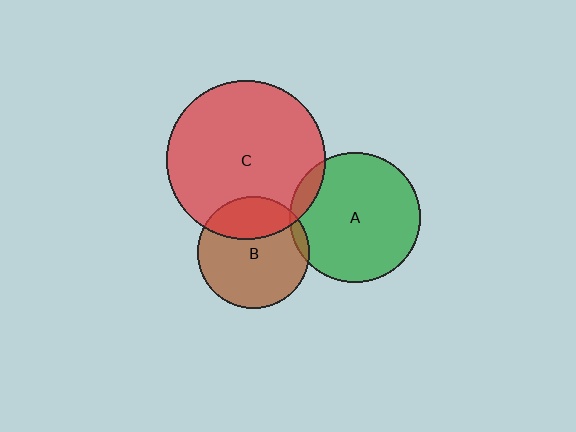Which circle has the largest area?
Circle C (red).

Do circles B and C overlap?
Yes.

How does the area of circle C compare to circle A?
Approximately 1.5 times.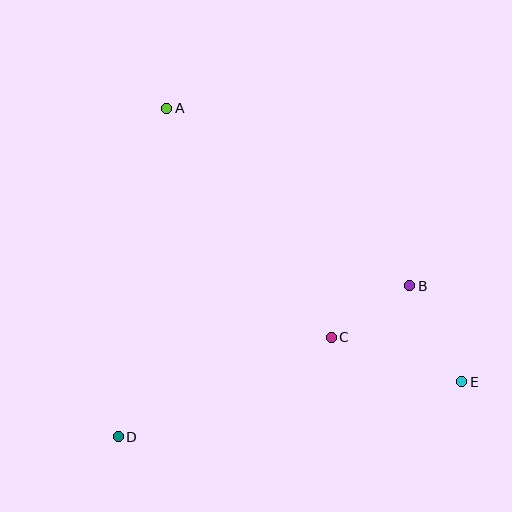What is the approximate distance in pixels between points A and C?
The distance between A and C is approximately 282 pixels.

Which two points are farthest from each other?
Points A and E are farthest from each other.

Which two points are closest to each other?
Points B and C are closest to each other.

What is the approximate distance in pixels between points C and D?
The distance between C and D is approximately 235 pixels.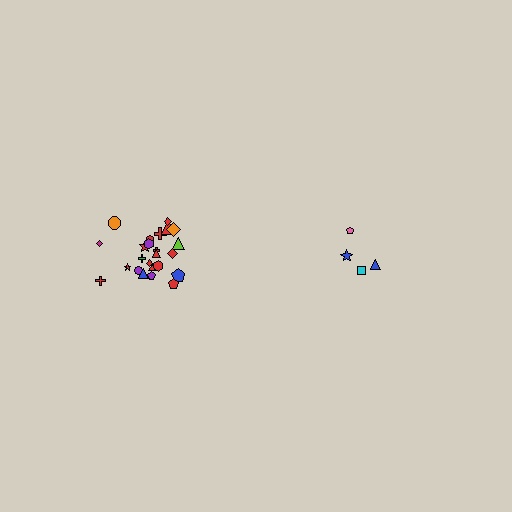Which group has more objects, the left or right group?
The left group.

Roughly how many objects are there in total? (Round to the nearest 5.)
Roughly 30 objects in total.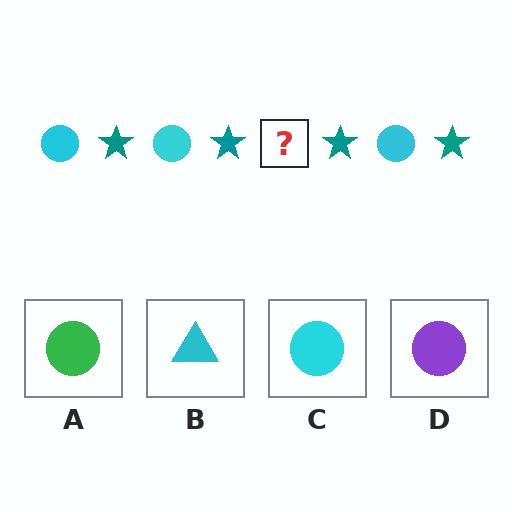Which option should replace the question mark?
Option C.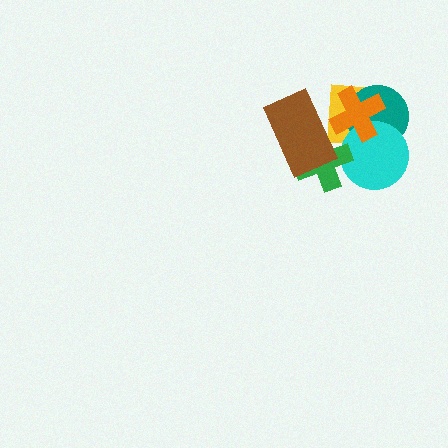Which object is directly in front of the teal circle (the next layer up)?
The cyan circle is directly in front of the teal circle.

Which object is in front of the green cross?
The brown rectangle is in front of the green cross.